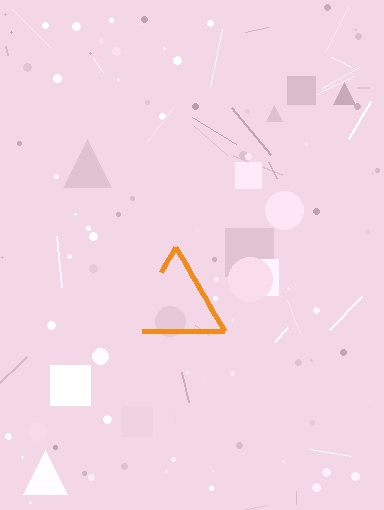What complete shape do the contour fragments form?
The contour fragments form a triangle.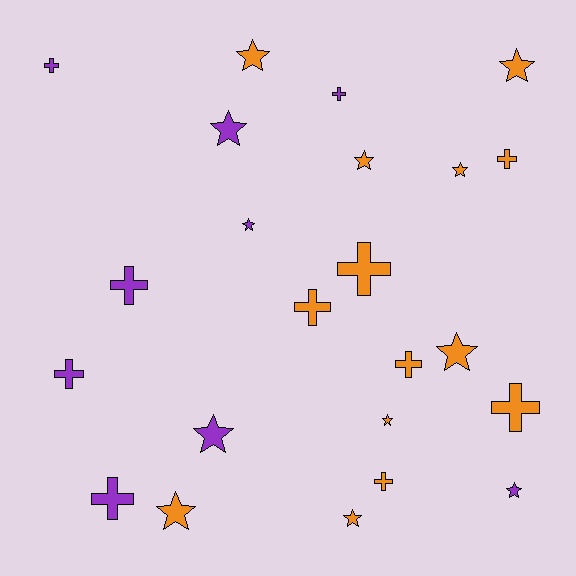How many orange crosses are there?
There are 6 orange crosses.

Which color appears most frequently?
Orange, with 14 objects.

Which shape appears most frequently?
Star, with 12 objects.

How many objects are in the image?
There are 23 objects.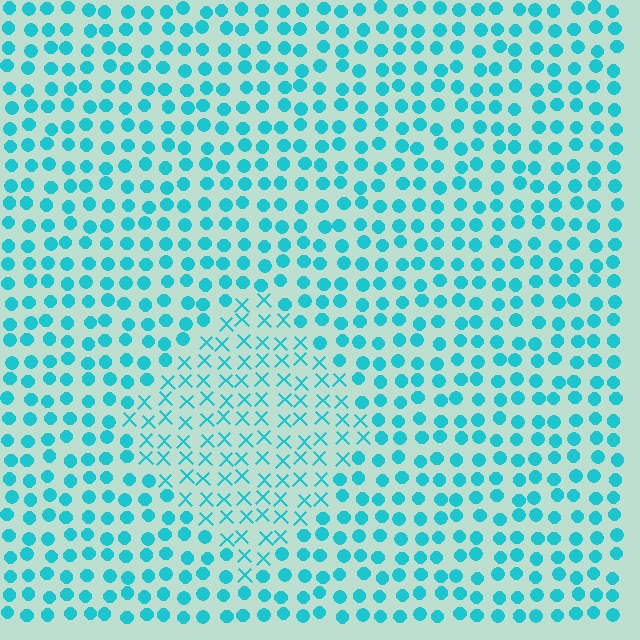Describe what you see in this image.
The image is filled with small cyan elements arranged in a uniform grid. A diamond-shaped region contains X marks, while the surrounding area contains circles. The boundary is defined purely by the change in element shape.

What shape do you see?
I see a diamond.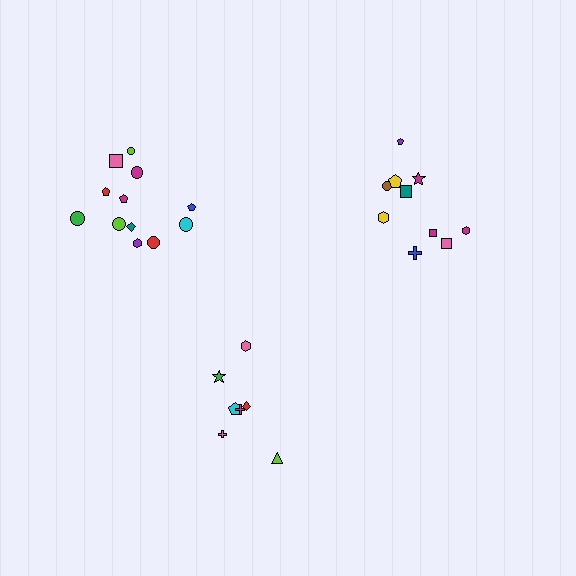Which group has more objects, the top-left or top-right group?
The top-left group.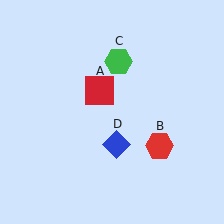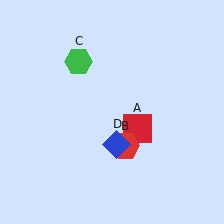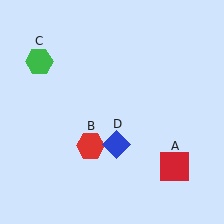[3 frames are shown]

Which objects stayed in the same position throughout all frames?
Blue diamond (object D) remained stationary.